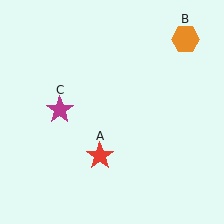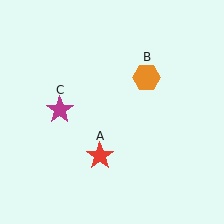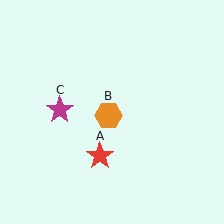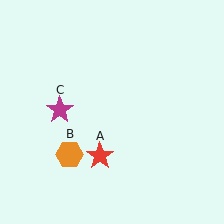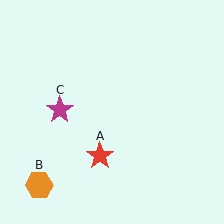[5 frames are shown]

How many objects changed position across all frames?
1 object changed position: orange hexagon (object B).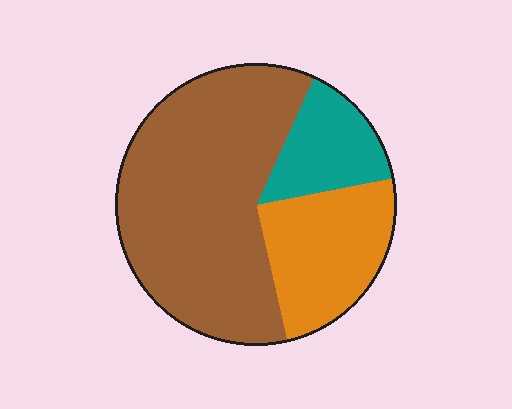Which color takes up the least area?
Teal, at roughly 15%.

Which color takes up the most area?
Brown, at roughly 60%.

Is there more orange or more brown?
Brown.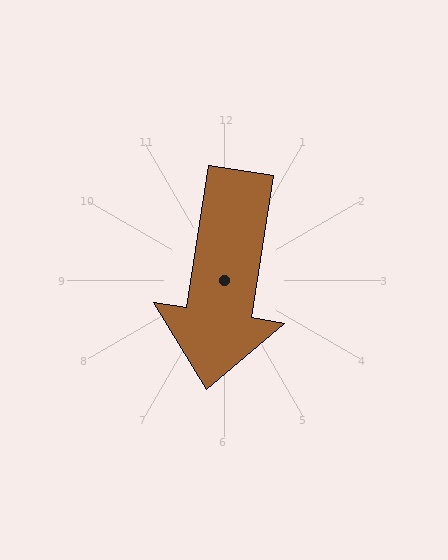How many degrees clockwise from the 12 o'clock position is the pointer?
Approximately 189 degrees.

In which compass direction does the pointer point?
South.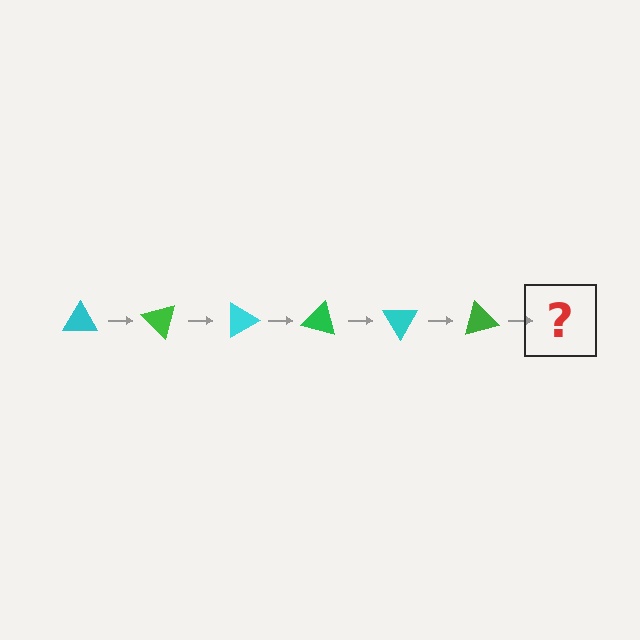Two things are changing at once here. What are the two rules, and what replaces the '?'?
The two rules are that it rotates 45 degrees each step and the color cycles through cyan and green. The '?' should be a cyan triangle, rotated 270 degrees from the start.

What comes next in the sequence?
The next element should be a cyan triangle, rotated 270 degrees from the start.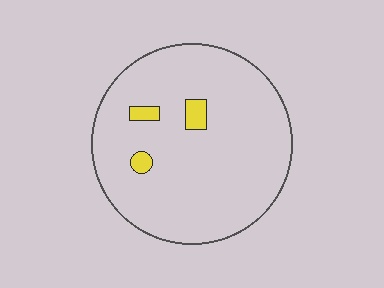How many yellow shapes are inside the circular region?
3.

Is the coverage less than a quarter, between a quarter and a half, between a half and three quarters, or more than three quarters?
Less than a quarter.